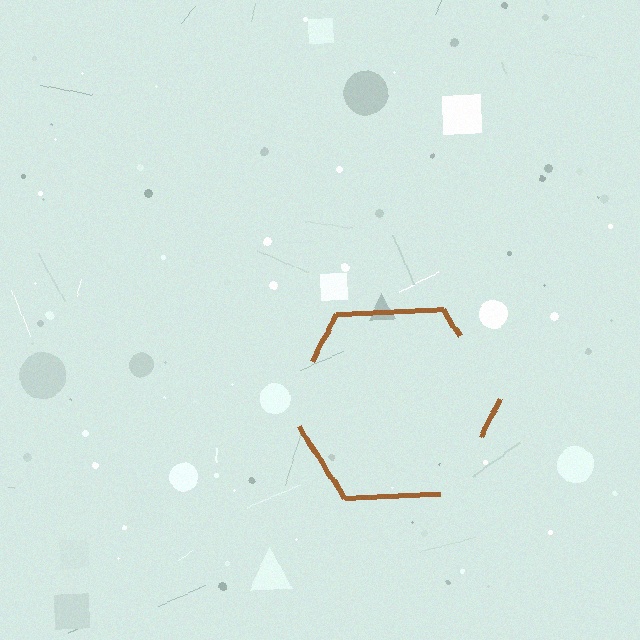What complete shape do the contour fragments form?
The contour fragments form a hexagon.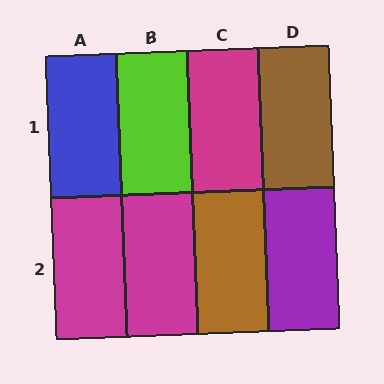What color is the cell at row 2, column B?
Magenta.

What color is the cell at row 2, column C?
Brown.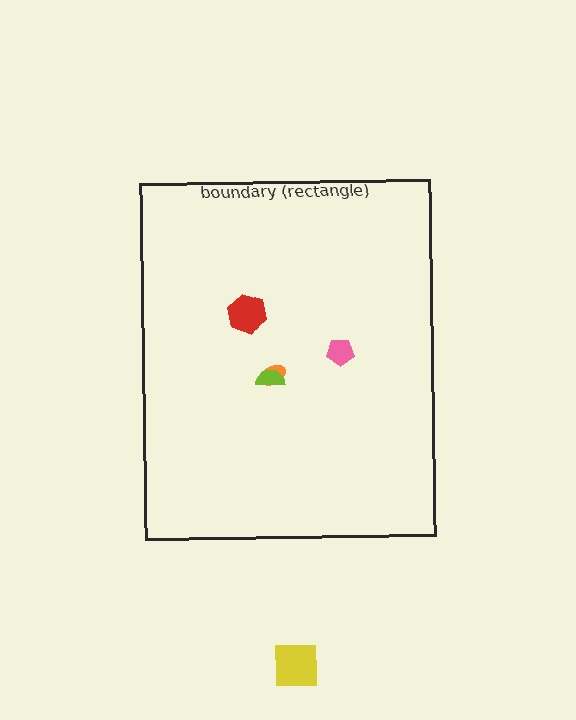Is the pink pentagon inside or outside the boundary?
Inside.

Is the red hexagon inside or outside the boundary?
Inside.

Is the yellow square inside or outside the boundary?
Outside.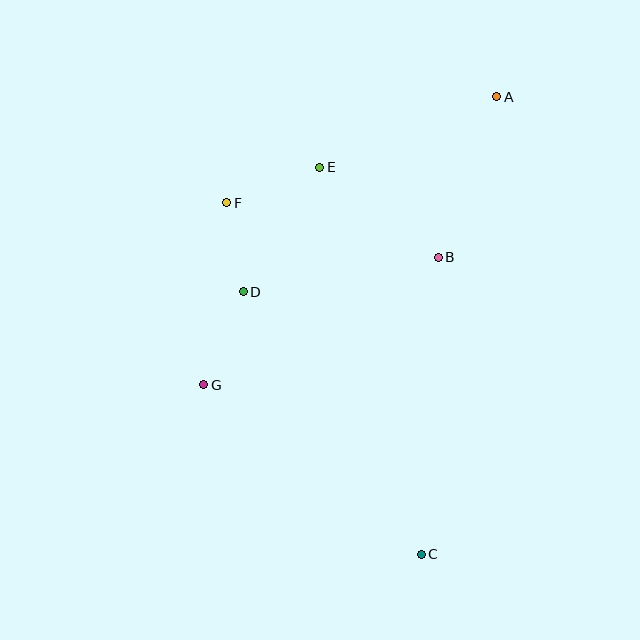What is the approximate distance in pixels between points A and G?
The distance between A and G is approximately 411 pixels.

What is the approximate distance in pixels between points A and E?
The distance between A and E is approximately 191 pixels.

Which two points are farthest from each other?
Points A and C are farthest from each other.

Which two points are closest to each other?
Points D and F are closest to each other.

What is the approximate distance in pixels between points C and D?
The distance between C and D is approximately 317 pixels.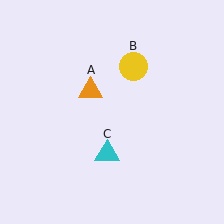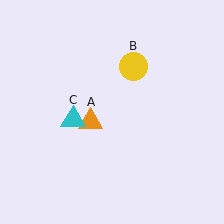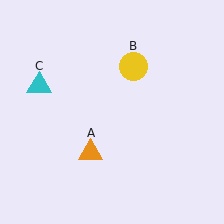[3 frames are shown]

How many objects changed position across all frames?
2 objects changed position: orange triangle (object A), cyan triangle (object C).